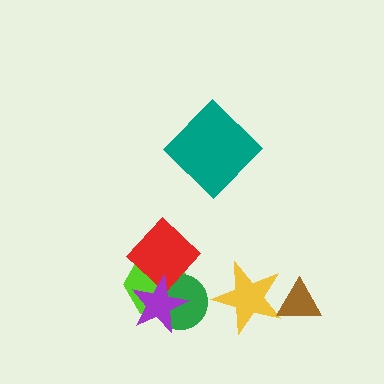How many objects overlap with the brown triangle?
1 object overlaps with the brown triangle.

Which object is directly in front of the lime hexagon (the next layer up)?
The green circle is directly in front of the lime hexagon.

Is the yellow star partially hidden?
Yes, it is partially covered by another shape.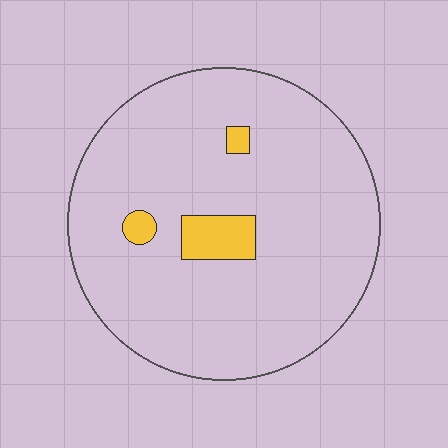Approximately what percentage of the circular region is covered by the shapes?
Approximately 5%.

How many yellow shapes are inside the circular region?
3.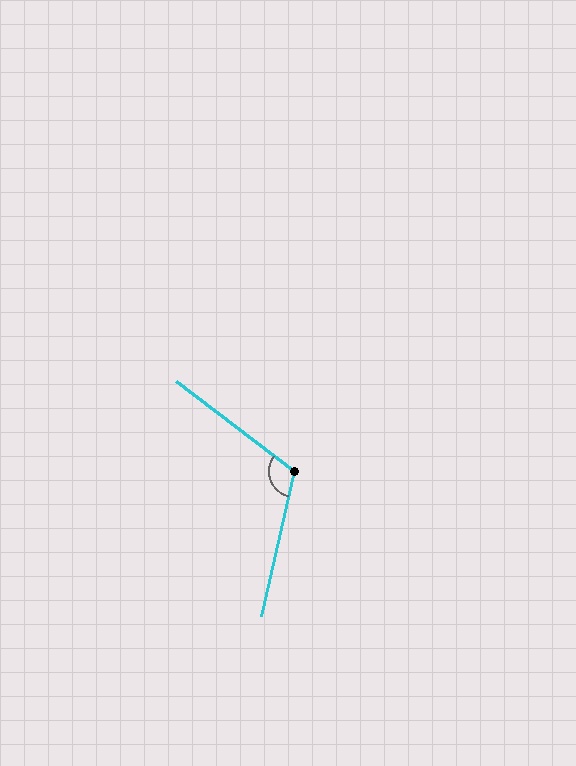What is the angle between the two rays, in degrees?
Approximately 114 degrees.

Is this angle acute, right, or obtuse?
It is obtuse.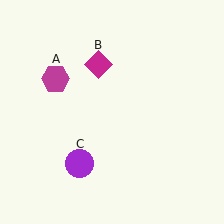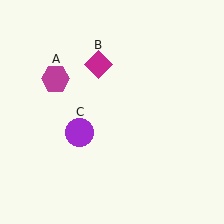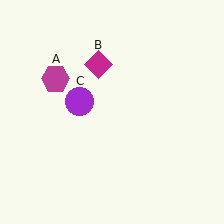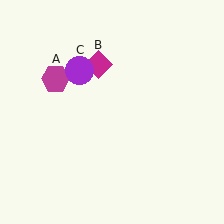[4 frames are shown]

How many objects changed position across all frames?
1 object changed position: purple circle (object C).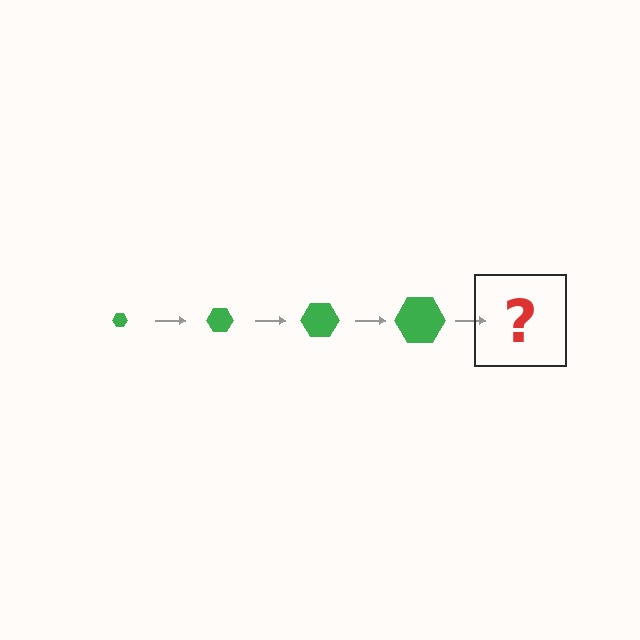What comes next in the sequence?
The next element should be a green hexagon, larger than the previous one.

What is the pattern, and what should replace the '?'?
The pattern is that the hexagon gets progressively larger each step. The '?' should be a green hexagon, larger than the previous one.